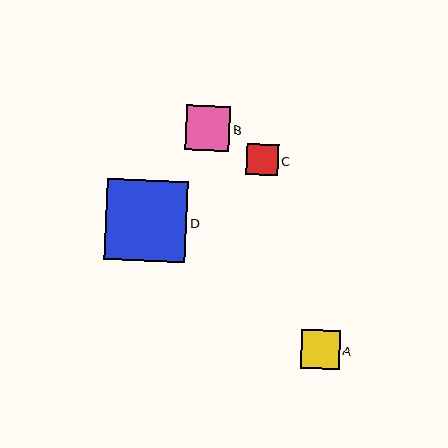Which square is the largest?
Square D is the largest with a size of approximately 81 pixels.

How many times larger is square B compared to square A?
Square B is approximately 1.1 times the size of square A.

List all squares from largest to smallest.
From largest to smallest: D, B, A, C.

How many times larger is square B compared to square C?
Square B is approximately 1.4 times the size of square C.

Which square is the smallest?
Square C is the smallest with a size of approximately 32 pixels.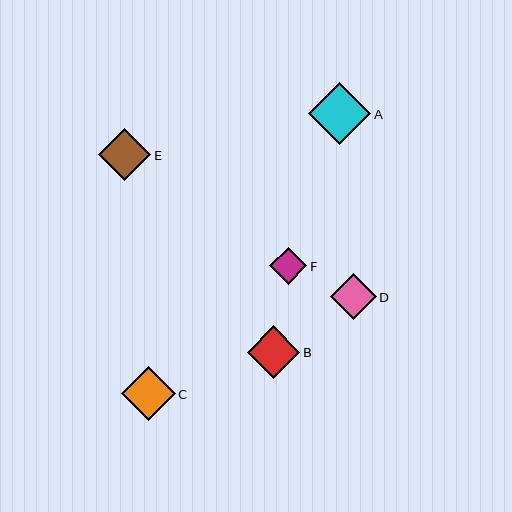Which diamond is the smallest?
Diamond F is the smallest with a size of approximately 37 pixels.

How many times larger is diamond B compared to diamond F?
Diamond B is approximately 1.4 times the size of diamond F.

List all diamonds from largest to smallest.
From largest to smallest: A, C, B, E, D, F.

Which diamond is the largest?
Diamond A is the largest with a size of approximately 63 pixels.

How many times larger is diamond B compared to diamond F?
Diamond B is approximately 1.4 times the size of diamond F.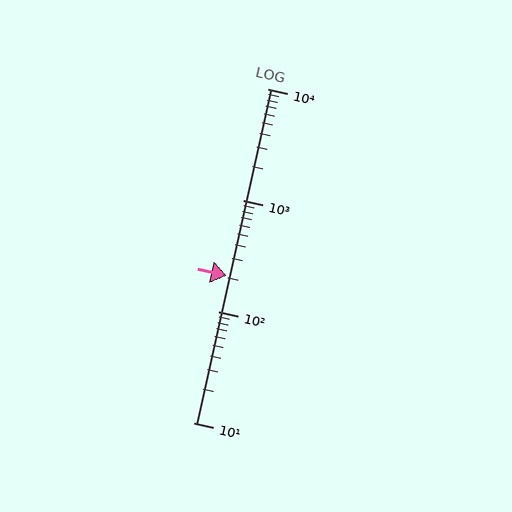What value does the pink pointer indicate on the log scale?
The pointer indicates approximately 210.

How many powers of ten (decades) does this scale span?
The scale spans 3 decades, from 10 to 10000.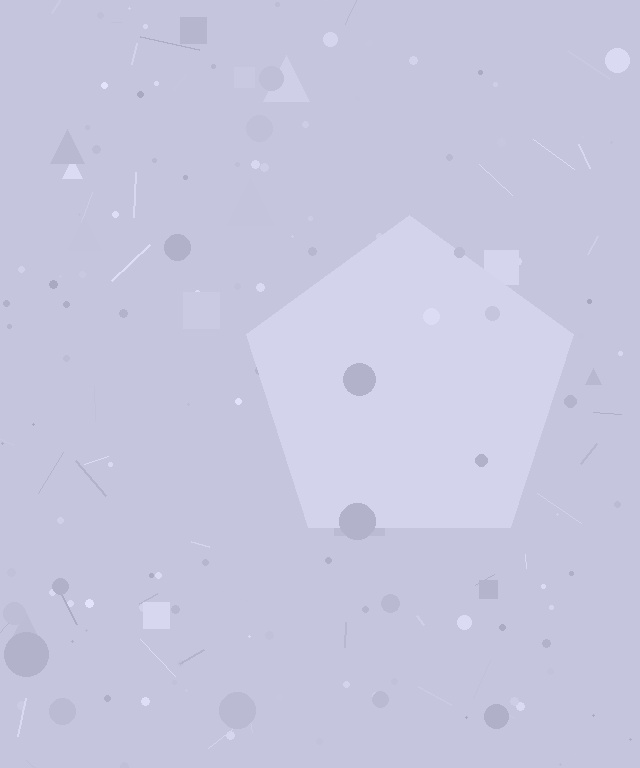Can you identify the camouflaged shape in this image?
The camouflaged shape is a pentagon.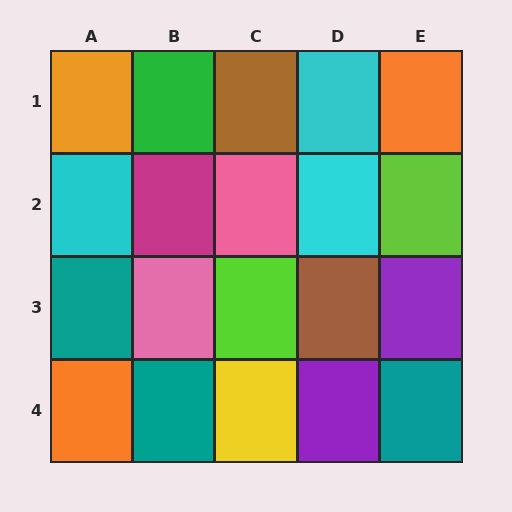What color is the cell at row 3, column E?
Purple.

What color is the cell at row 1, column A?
Orange.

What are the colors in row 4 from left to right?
Orange, teal, yellow, purple, teal.